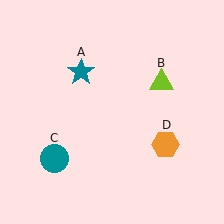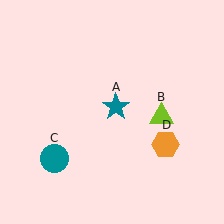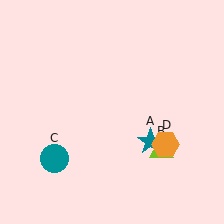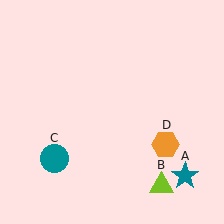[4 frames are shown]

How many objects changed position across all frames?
2 objects changed position: teal star (object A), lime triangle (object B).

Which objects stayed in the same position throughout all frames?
Teal circle (object C) and orange hexagon (object D) remained stationary.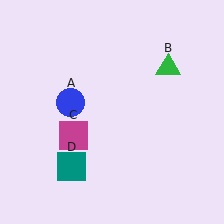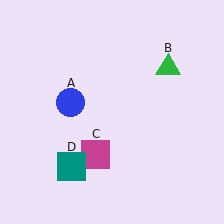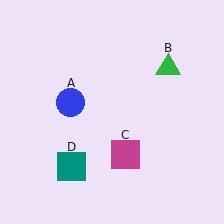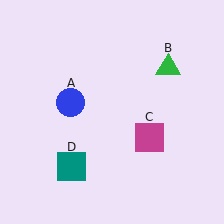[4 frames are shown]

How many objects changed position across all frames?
1 object changed position: magenta square (object C).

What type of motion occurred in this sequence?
The magenta square (object C) rotated counterclockwise around the center of the scene.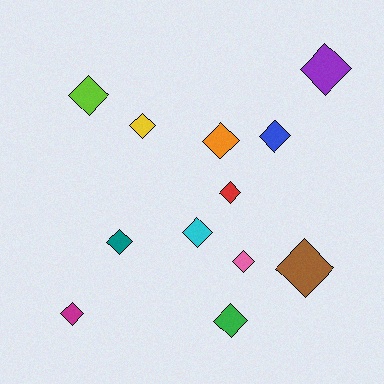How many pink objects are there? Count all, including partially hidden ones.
There is 1 pink object.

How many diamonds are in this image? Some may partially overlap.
There are 12 diamonds.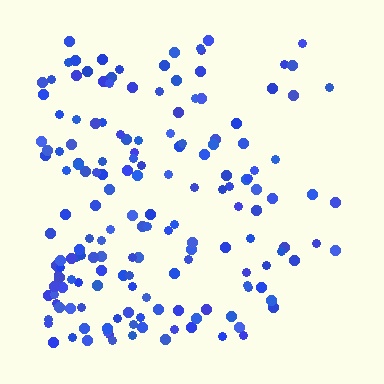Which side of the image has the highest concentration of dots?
The left.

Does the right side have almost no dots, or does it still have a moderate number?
Still a moderate number, just noticeably fewer than the left.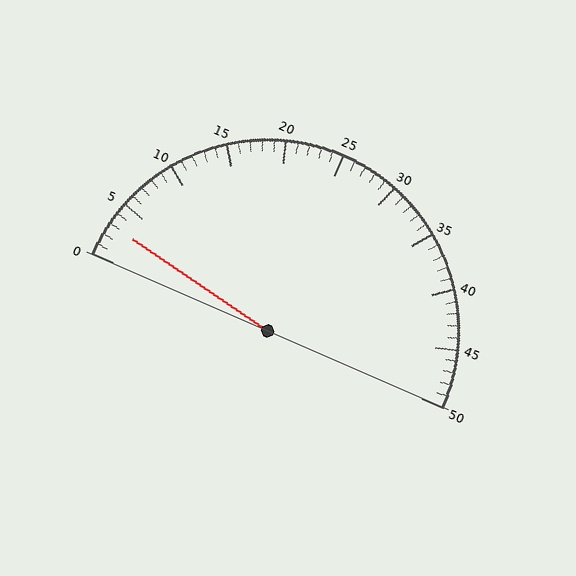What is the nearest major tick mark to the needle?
The nearest major tick mark is 5.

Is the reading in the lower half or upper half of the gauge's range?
The reading is in the lower half of the range (0 to 50).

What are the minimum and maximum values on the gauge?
The gauge ranges from 0 to 50.